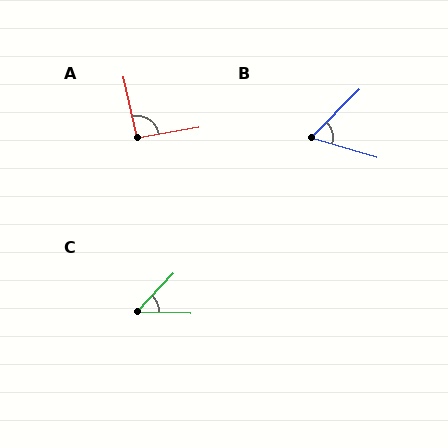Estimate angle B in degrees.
Approximately 62 degrees.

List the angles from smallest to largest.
C (48°), B (62°), A (93°).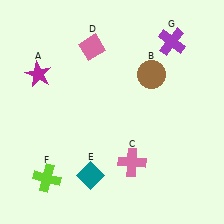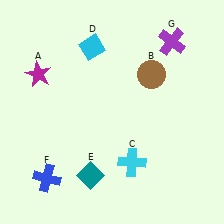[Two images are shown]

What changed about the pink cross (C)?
In Image 1, C is pink. In Image 2, it changed to cyan.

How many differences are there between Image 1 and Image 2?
There are 3 differences between the two images.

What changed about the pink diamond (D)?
In Image 1, D is pink. In Image 2, it changed to cyan.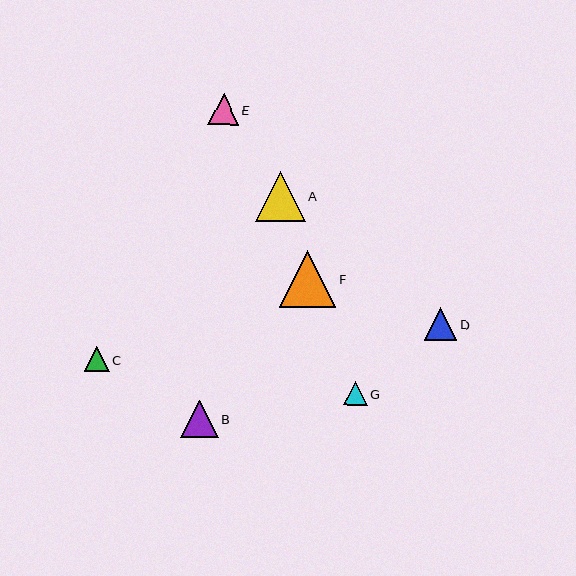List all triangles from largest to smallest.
From largest to smallest: F, A, B, D, E, C, G.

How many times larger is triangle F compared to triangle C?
Triangle F is approximately 2.3 times the size of triangle C.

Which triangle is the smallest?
Triangle G is the smallest with a size of approximately 24 pixels.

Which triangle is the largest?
Triangle F is the largest with a size of approximately 56 pixels.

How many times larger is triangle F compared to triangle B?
Triangle F is approximately 1.5 times the size of triangle B.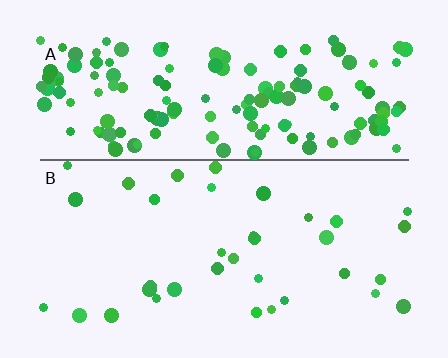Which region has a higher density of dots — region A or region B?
A (the top).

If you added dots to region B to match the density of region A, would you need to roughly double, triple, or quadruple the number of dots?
Approximately quadruple.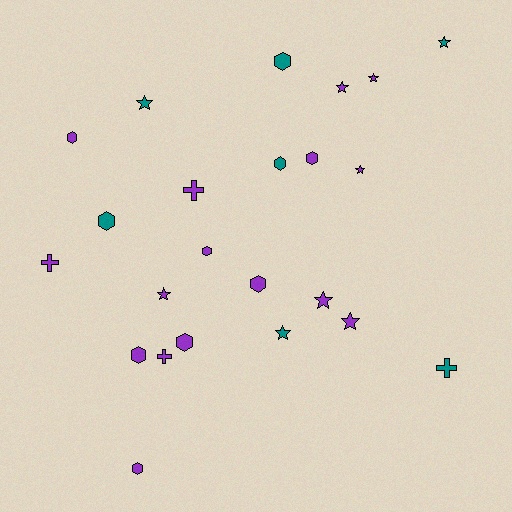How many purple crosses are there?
There are 3 purple crosses.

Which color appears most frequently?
Purple, with 16 objects.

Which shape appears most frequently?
Hexagon, with 10 objects.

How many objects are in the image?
There are 23 objects.